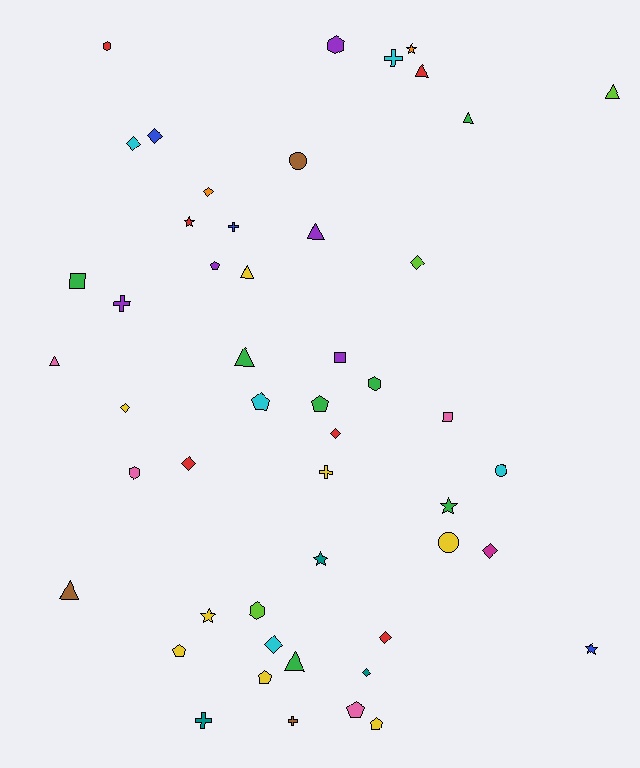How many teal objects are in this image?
There are 3 teal objects.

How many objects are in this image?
There are 50 objects.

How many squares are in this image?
There are 3 squares.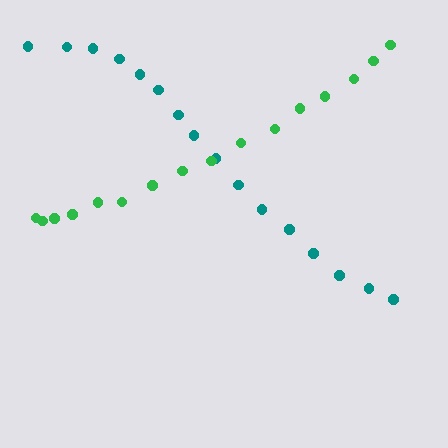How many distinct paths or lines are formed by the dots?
There are 2 distinct paths.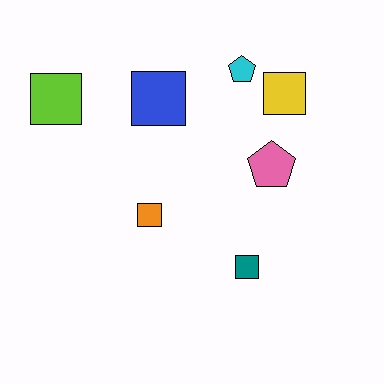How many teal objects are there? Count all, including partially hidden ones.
There is 1 teal object.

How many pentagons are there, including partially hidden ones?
There are 2 pentagons.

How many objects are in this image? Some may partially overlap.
There are 7 objects.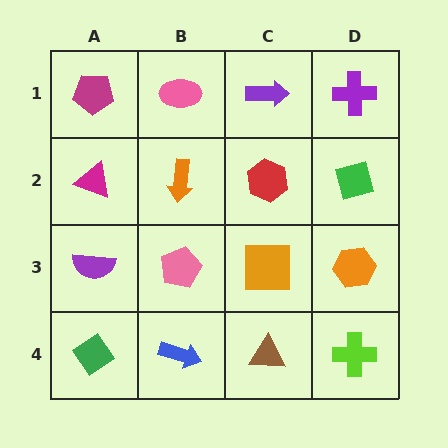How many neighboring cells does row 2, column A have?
3.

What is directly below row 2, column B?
A pink pentagon.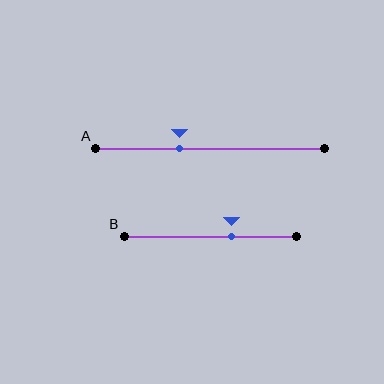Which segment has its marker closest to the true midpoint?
Segment B has its marker closest to the true midpoint.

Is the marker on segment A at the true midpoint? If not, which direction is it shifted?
No, the marker on segment A is shifted to the left by about 13% of the segment length.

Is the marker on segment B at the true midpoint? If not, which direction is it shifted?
No, the marker on segment B is shifted to the right by about 12% of the segment length.